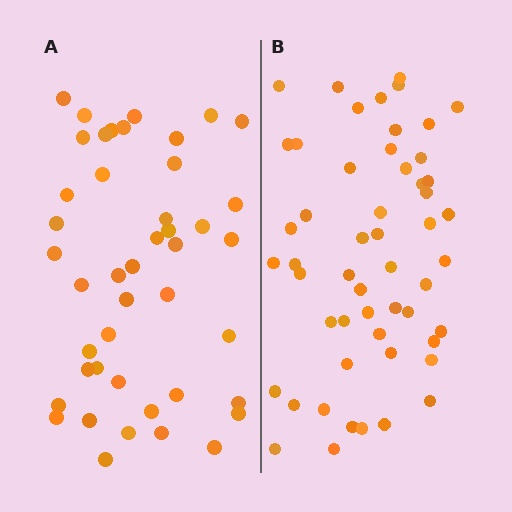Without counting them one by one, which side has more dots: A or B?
Region B (the right region) has more dots.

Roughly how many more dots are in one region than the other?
Region B has roughly 8 or so more dots than region A.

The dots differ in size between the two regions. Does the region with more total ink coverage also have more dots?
No. Region A has more total ink coverage because its dots are larger, but region B actually contains more individual dots. Total area can be misleading — the number of items is what matters here.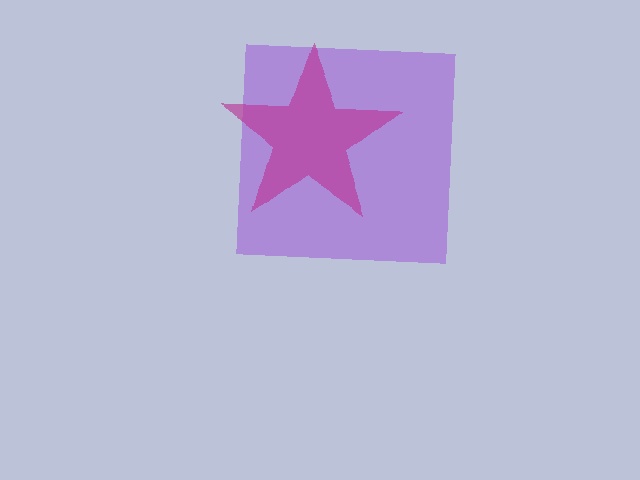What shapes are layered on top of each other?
The layered shapes are: a purple square, a magenta star.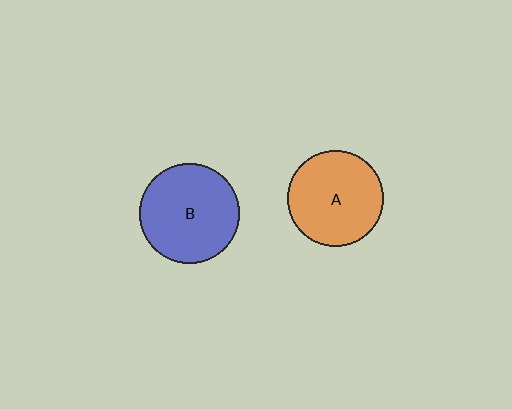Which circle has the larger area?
Circle B (blue).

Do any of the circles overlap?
No, none of the circles overlap.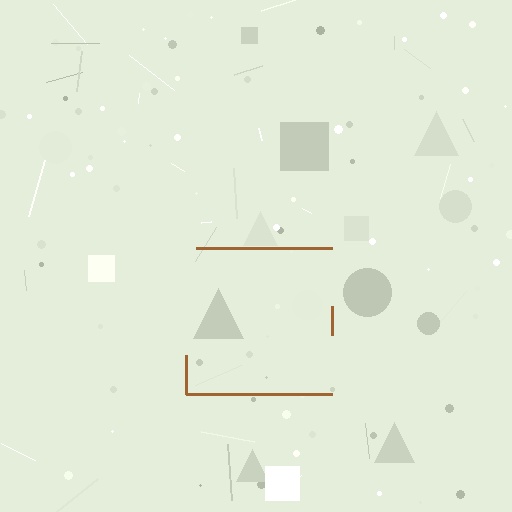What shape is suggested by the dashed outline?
The dashed outline suggests a square.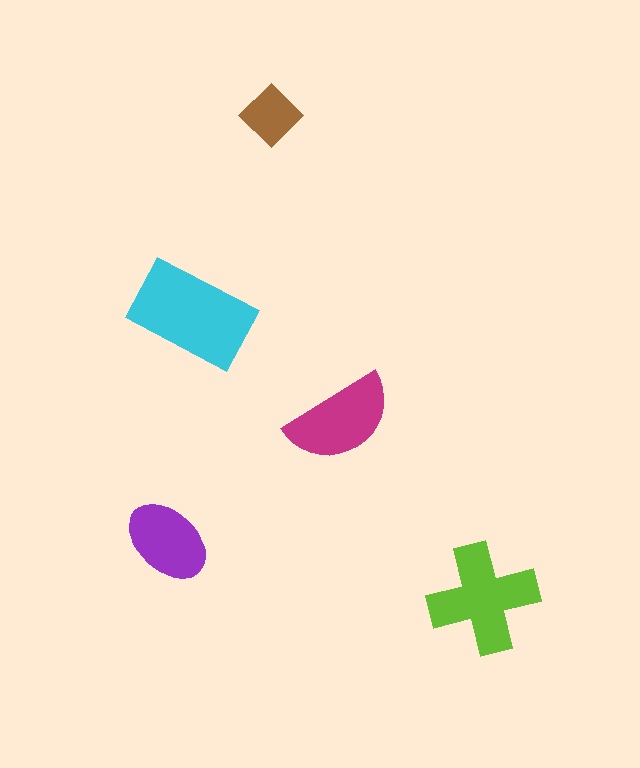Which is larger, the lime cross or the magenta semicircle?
The lime cross.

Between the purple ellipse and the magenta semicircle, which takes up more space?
The magenta semicircle.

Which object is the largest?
The cyan rectangle.